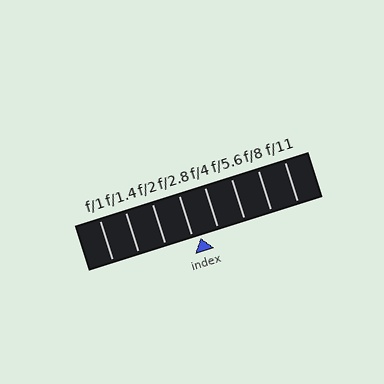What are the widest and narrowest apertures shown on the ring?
The widest aperture shown is f/1 and the narrowest is f/11.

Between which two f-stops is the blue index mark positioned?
The index mark is between f/2.8 and f/4.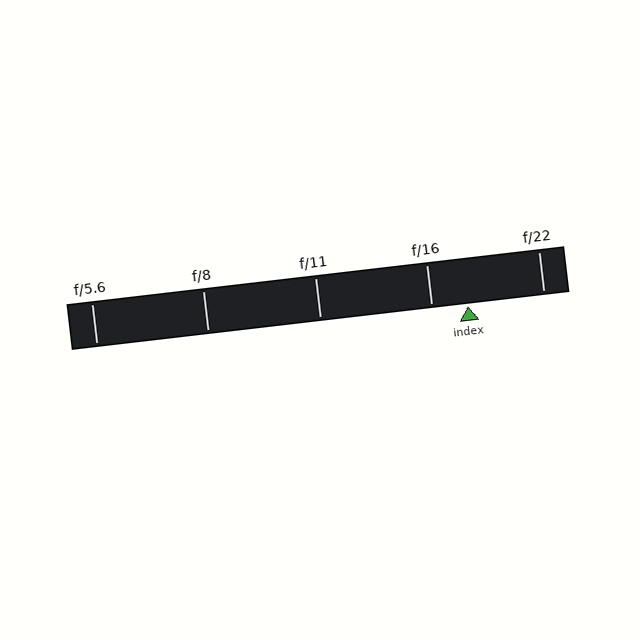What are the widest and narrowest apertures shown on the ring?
The widest aperture shown is f/5.6 and the narrowest is f/22.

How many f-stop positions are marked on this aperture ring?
There are 5 f-stop positions marked.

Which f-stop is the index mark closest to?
The index mark is closest to f/16.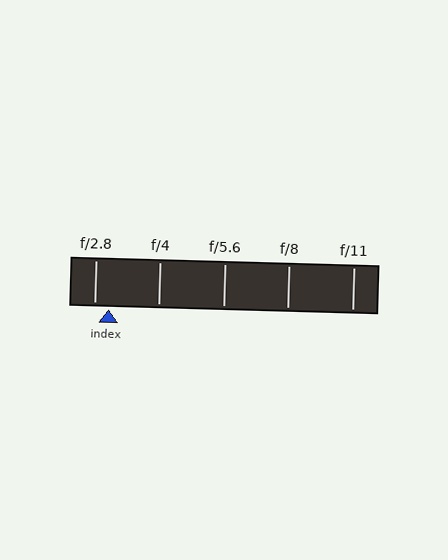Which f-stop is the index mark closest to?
The index mark is closest to f/2.8.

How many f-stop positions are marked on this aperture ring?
There are 5 f-stop positions marked.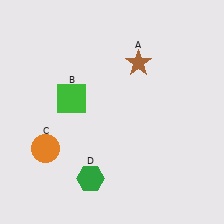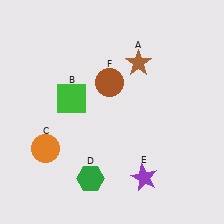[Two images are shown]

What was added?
A purple star (E), a brown circle (F) were added in Image 2.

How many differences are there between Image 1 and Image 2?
There are 2 differences between the two images.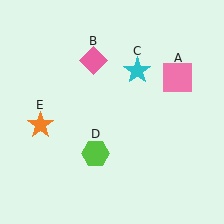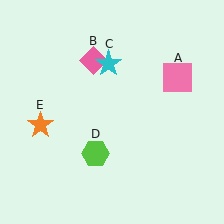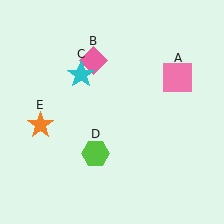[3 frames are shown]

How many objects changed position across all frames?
1 object changed position: cyan star (object C).